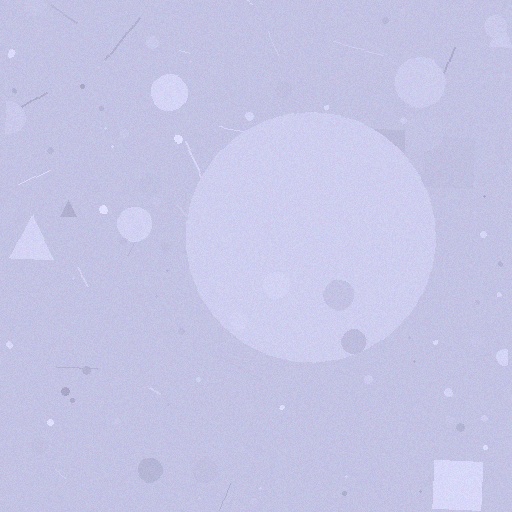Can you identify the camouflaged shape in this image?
The camouflaged shape is a circle.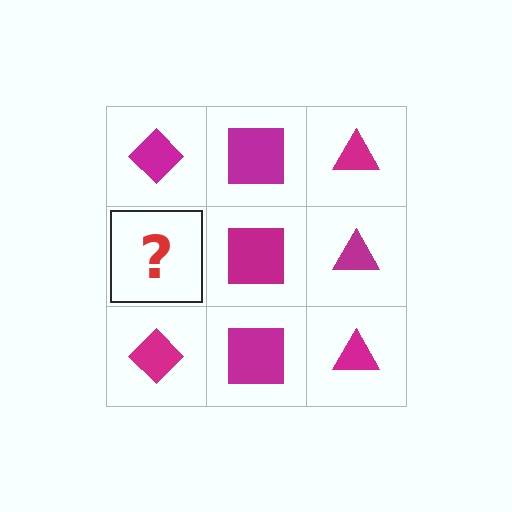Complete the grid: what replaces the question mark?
The question mark should be replaced with a magenta diamond.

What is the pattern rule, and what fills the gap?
The rule is that each column has a consistent shape. The gap should be filled with a magenta diamond.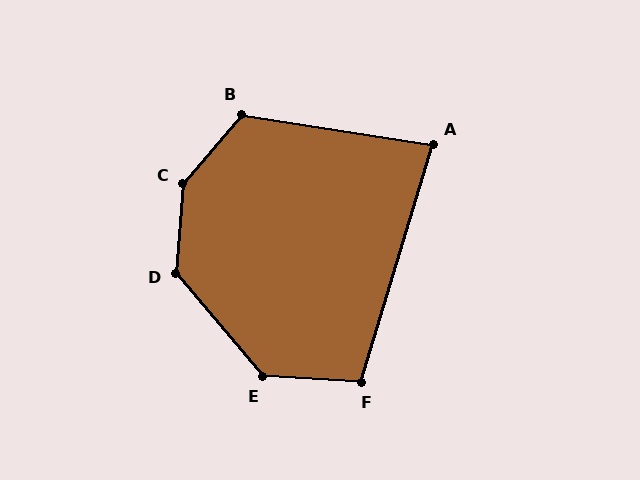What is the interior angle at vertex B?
Approximately 121 degrees (obtuse).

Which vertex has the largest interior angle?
C, at approximately 144 degrees.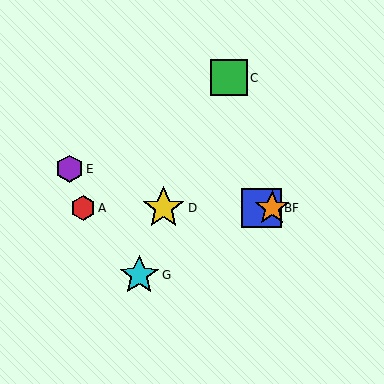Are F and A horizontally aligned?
Yes, both are at y≈208.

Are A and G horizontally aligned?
No, A is at y≈208 and G is at y≈275.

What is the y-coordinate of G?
Object G is at y≈275.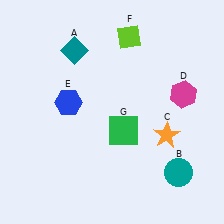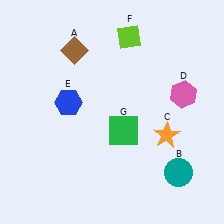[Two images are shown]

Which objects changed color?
A changed from teal to brown. D changed from magenta to pink.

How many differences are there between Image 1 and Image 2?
There are 2 differences between the two images.